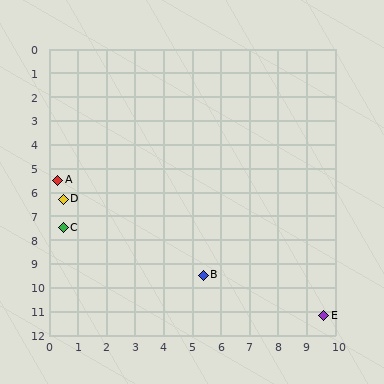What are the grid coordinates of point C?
Point C is at approximately (0.5, 7.5).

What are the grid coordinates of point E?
Point E is at approximately (9.6, 11.2).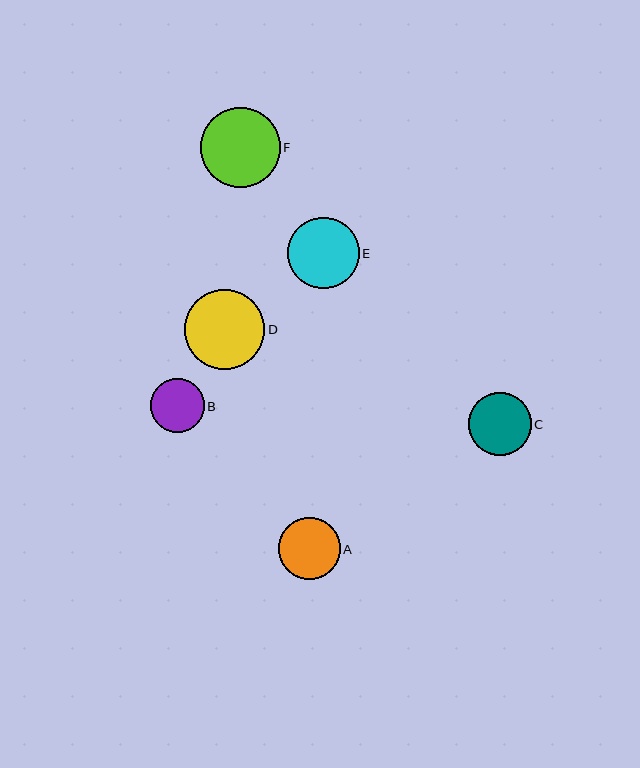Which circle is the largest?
Circle D is the largest with a size of approximately 80 pixels.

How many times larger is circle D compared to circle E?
Circle D is approximately 1.1 times the size of circle E.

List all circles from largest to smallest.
From largest to smallest: D, F, E, C, A, B.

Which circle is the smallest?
Circle B is the smallest with a size of approximately 53 pixels.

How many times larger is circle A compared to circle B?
Circle A is approximately 1.2 times the size of circle B.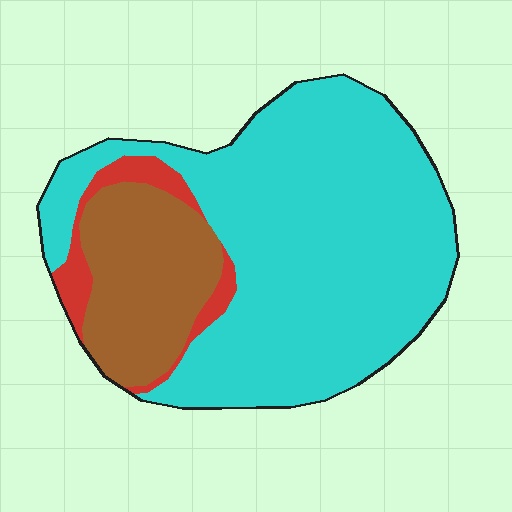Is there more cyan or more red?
Cyan.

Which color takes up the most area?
Cyan, at roughly 70%.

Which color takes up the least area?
Red, at roughly 5%.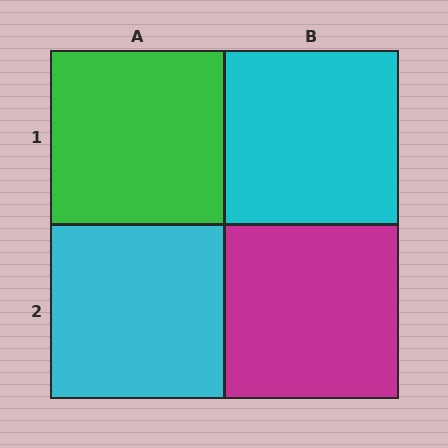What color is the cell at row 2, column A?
Cyan.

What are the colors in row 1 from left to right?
Green, cyan.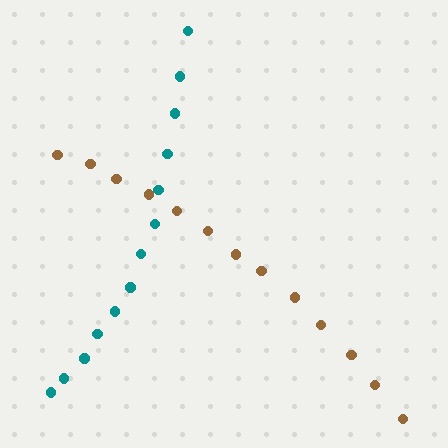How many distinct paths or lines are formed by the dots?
There are 2 distinct paths.